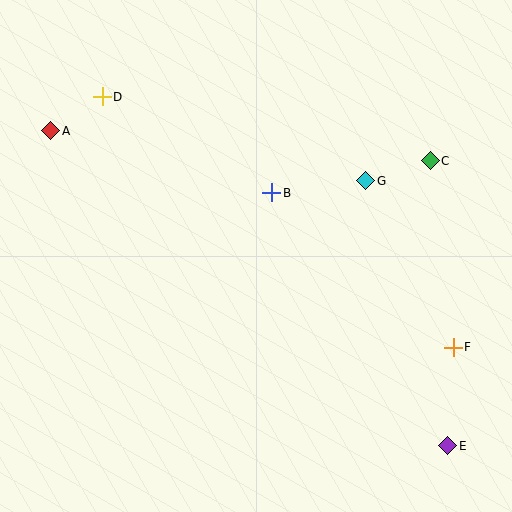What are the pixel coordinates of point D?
Point D is at (102, 97).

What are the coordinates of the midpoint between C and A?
The midpoint between C and A is at (241, 146).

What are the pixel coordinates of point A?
Point A is at (51, 131).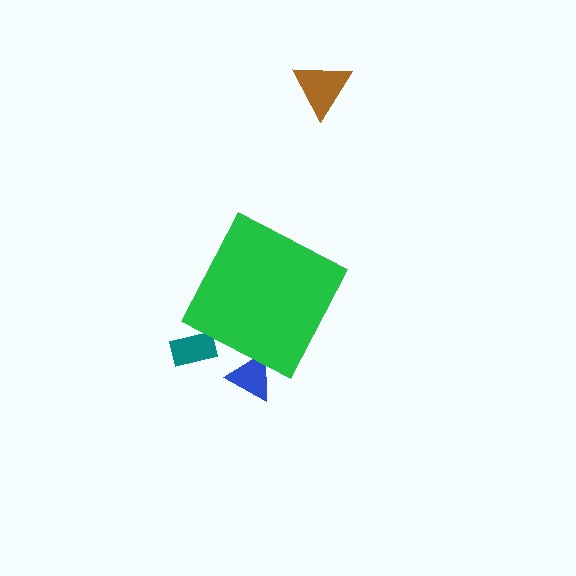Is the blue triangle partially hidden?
Yes, the blue triangle is partially hidden behind the green diamond.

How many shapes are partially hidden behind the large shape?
2 shapes are partially hidden.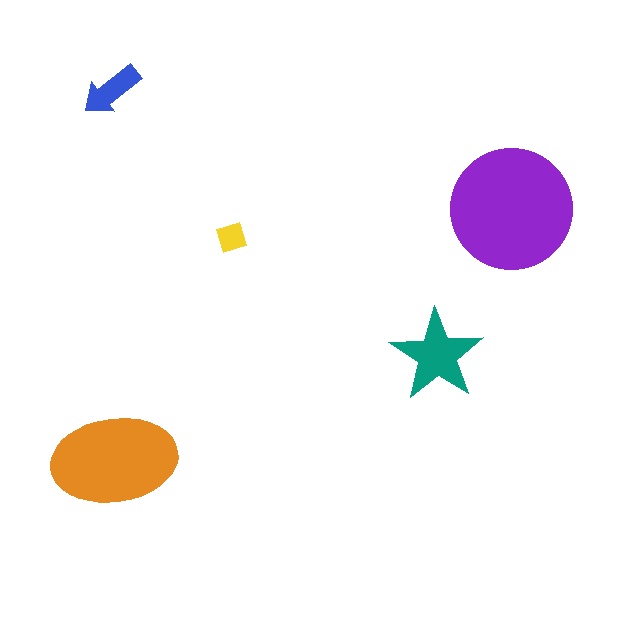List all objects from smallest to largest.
The yellow diamond, the blue arrow, the teal star, the orange ellipse, the purple circle.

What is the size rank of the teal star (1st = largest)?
3rd.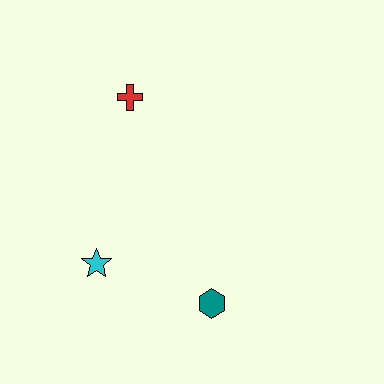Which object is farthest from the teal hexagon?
The red cross is farthest from the teal hexagon.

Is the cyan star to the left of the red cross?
Yes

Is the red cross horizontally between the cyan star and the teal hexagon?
Yes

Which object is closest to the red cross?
The cyan star is closest to the red cross.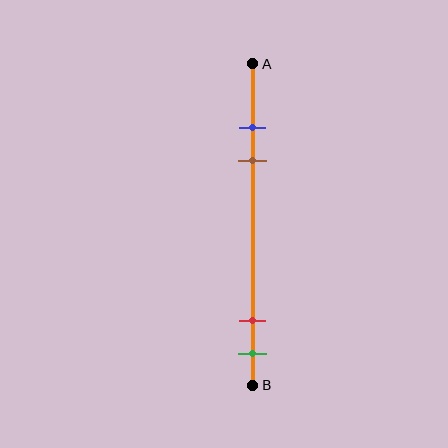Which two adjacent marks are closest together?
The blue and brown marks are the closest adjacent pair.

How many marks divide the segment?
There are 4 marks dividing the segment.